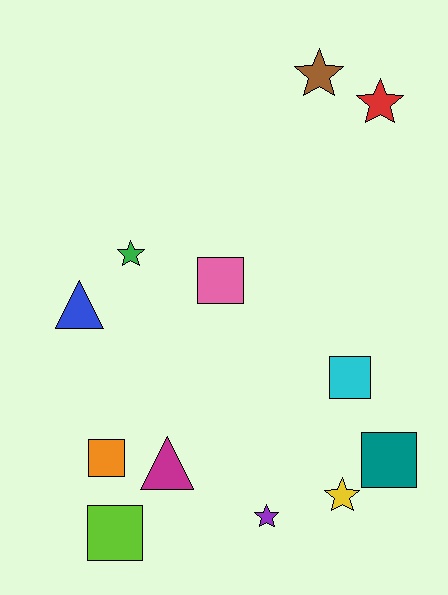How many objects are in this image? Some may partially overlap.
There are 12 objects.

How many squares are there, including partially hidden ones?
There are 5 squares.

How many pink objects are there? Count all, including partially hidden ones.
There is 1 pink object.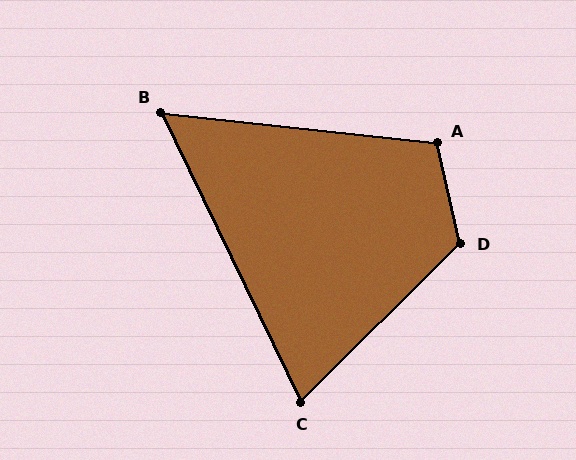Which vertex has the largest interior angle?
D, at approximately 122 degrees.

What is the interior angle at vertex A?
Approximately 109 degrees (obtuse).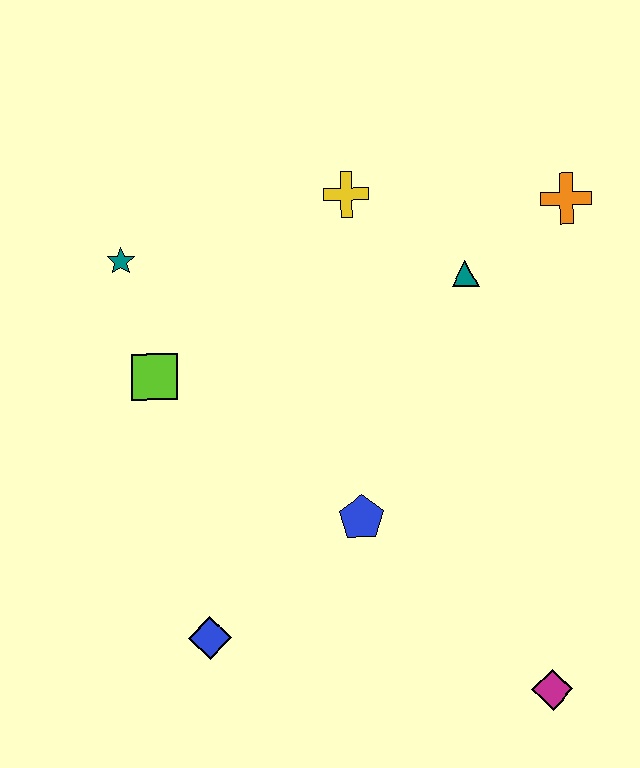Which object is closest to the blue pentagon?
The blue diamond is closest to the blue pentagon.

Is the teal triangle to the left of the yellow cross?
No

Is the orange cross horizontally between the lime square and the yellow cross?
No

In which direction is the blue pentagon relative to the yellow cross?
The blue pentagon is below the yellow cross.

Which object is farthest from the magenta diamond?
The teal star is farthest from the magenta diamond.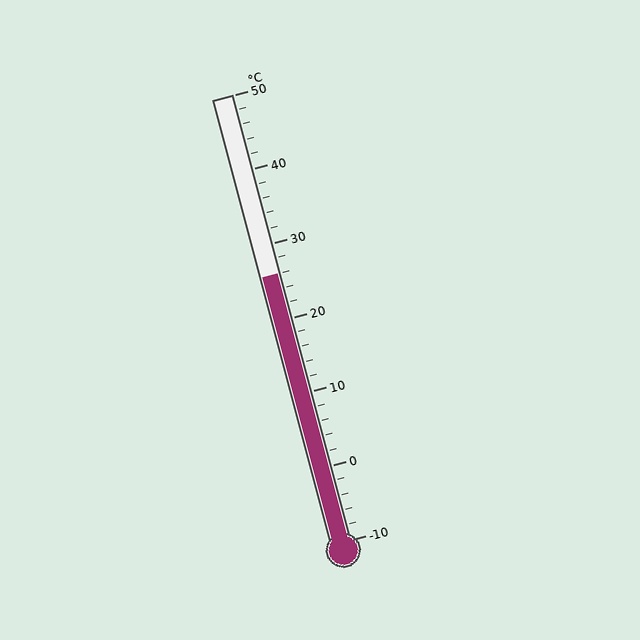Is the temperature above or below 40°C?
The temperature is below 40°C.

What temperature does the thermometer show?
The thermometer shows approximately 26°C.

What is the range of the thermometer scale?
The thermometer scale ranges from -10°C to 50°C.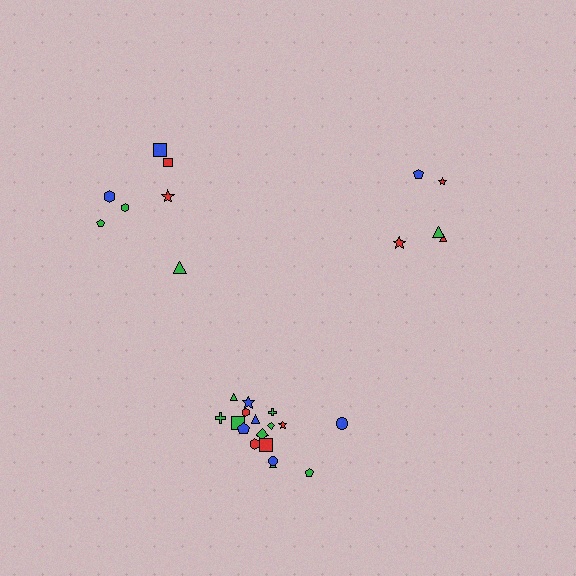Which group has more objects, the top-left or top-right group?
The top-left group.